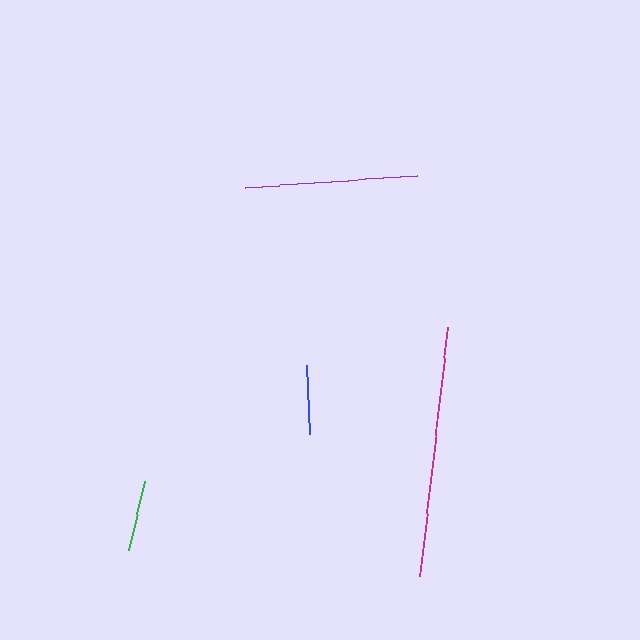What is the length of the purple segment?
The purple segment is approximately 172 pixels long.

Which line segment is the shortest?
The blue line is the shortest at approximately 69 pixels.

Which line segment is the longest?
The magenta line is the longest at approximately 250 pixels.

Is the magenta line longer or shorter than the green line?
The magenta line is longer than the green line.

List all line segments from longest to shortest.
From longest to shortest: magenta, purple, green, blue.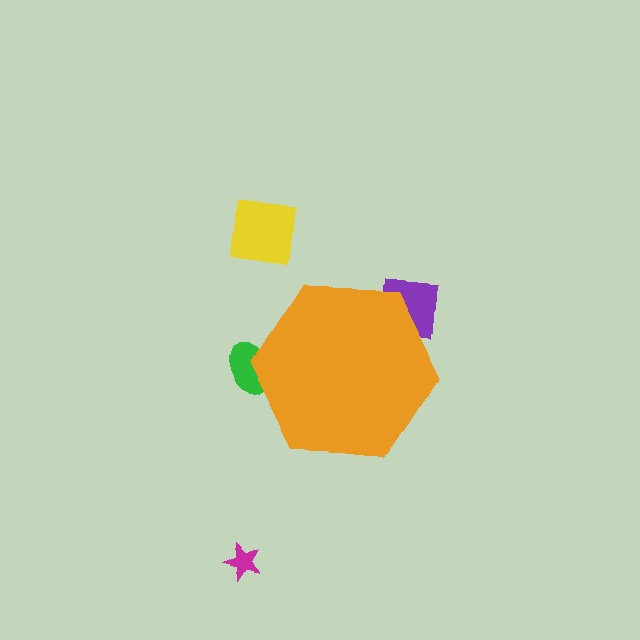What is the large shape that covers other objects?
An orange hexagon.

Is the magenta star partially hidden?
No, the magenta star is fully visible.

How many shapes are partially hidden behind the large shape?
2 shapes are partially hidden.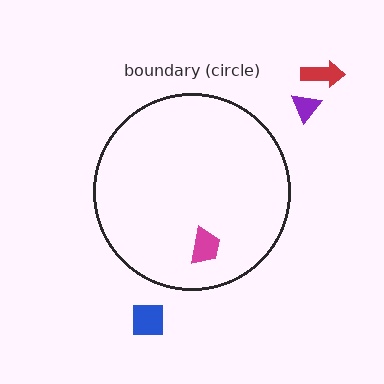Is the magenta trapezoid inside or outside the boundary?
Inside.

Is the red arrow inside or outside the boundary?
Outside.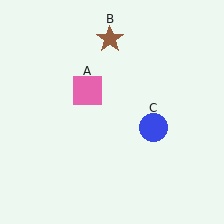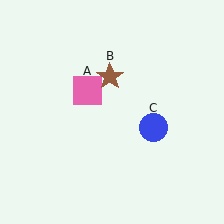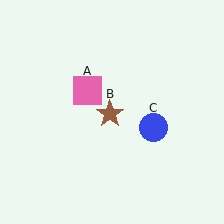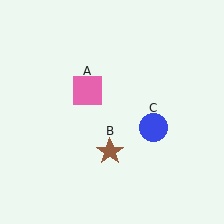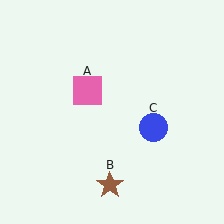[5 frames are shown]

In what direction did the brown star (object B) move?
The brown star (object B) moved down.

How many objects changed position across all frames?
1 object changed position: brown star (object B).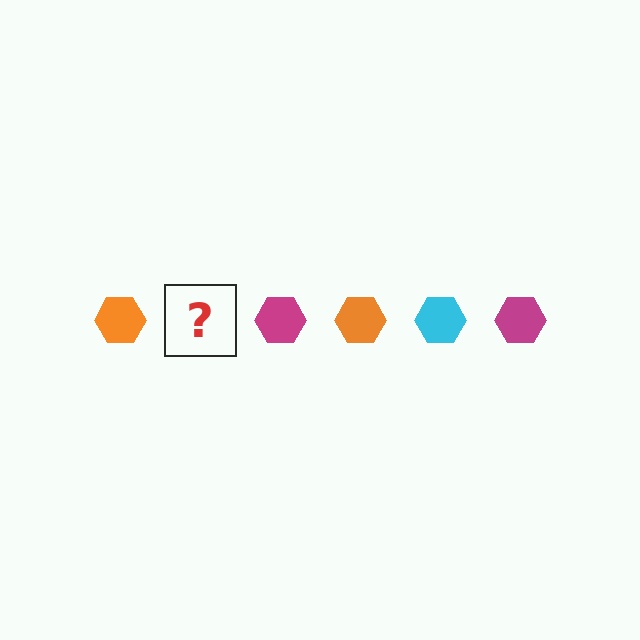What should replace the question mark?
The question mark should be replaced with a cyan hexagon.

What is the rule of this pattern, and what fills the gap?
The rule is that the pattern cycles through orange, cyan, magenta hexagons. The gap should be filled with a cyan hexagon.